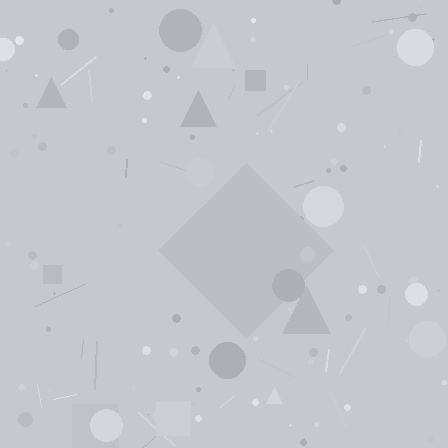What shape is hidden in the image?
A diamond is hidden in the image.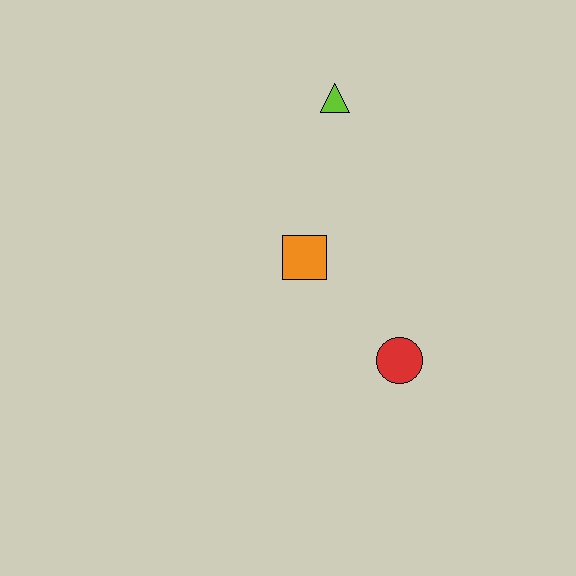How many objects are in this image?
There are 3 objects.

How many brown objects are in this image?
There are no brown objects.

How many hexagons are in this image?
There are no hexagons.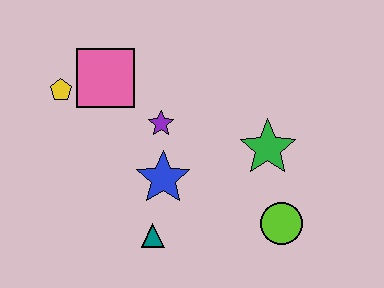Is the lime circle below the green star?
Yes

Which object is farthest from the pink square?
The lime circle is farthest from the pink square.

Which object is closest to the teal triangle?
The blue star is closest to the teal triangle.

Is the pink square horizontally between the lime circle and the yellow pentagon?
Yes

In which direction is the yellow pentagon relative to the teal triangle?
The yellow pentagon is above the teal triangle.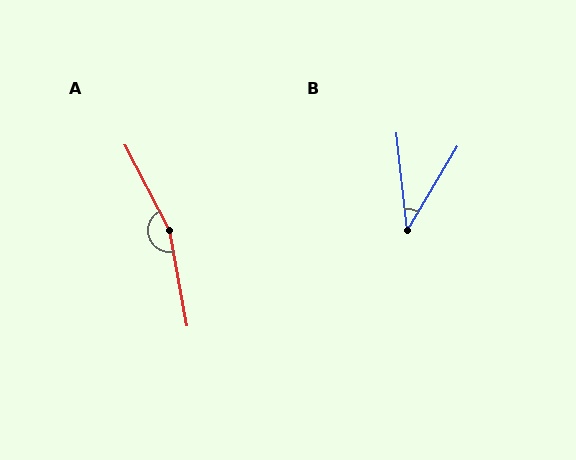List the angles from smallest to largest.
B (37°), A (163°).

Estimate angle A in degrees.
Approximately 163 degrees.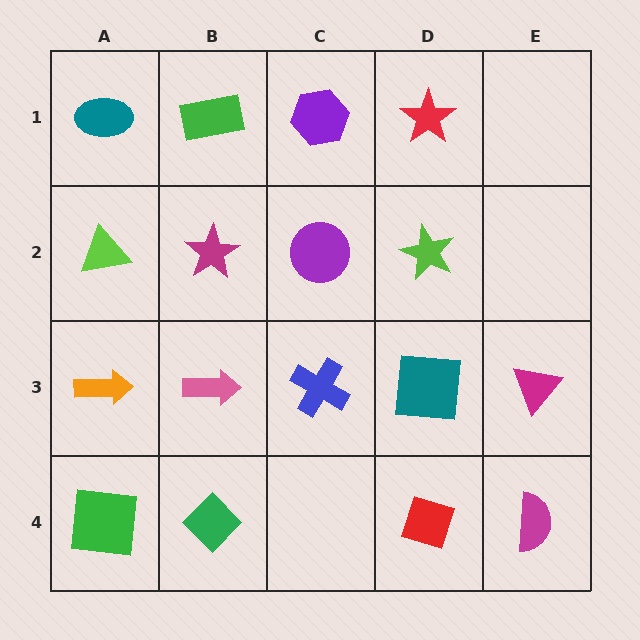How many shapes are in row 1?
4 shapes.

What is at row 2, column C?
A purple circle.